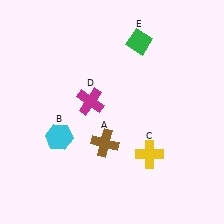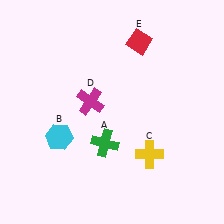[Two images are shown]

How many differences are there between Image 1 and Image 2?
There are 2 differences between the two images.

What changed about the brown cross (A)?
In Image 1, A is brown. In Image 2, it changed to green.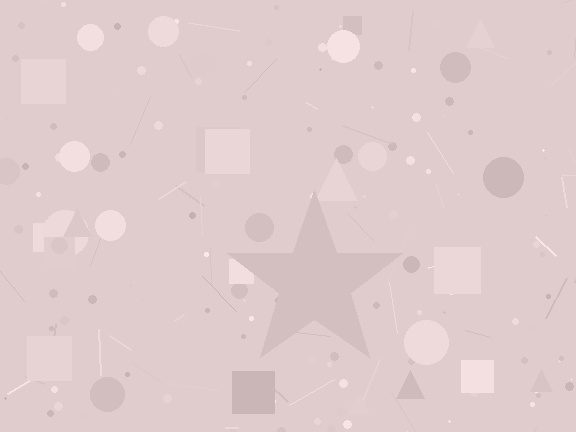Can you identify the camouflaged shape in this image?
The camouflaged shape is a star.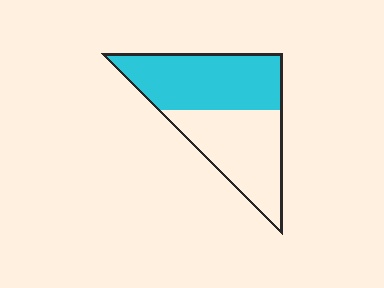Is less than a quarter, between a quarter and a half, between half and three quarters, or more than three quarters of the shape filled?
Between half and three quarters.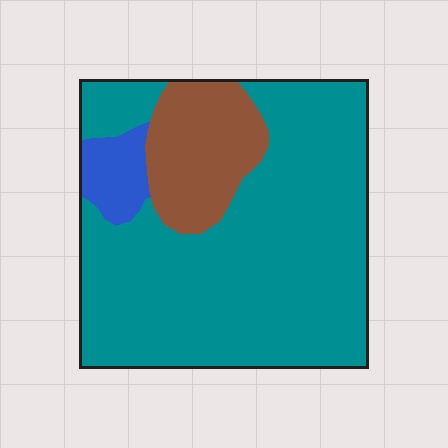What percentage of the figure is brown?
Brown takes up about one sixth (1/6) of the figure.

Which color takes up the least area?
Blue, at roughly 5%.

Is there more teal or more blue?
Teal.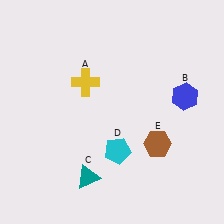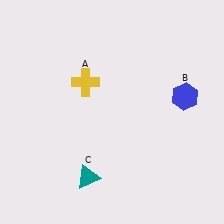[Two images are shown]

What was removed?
The cyan pentagon (D), the brown hexagon (E) were removed in Image 2.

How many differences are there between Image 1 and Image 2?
There are 2 differences between the two images.